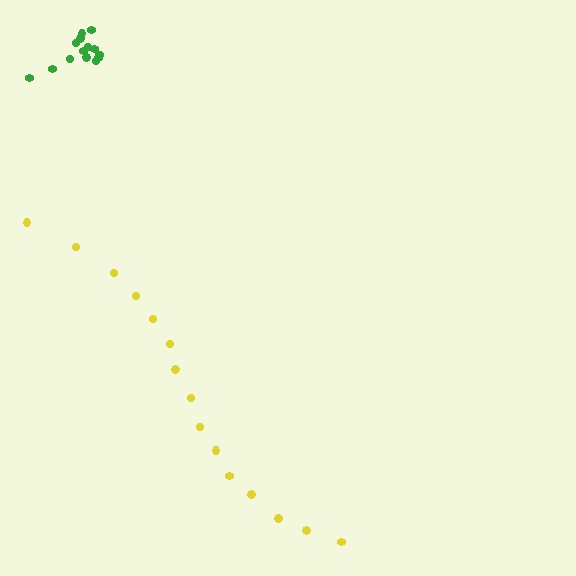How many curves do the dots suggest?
There are 2 distinct paths.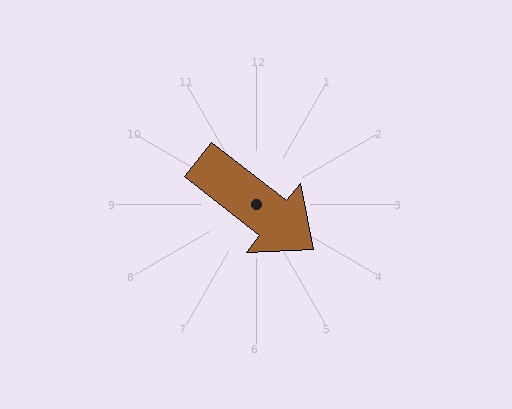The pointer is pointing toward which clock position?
Roughly 4 o'clock.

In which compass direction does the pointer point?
Southeast.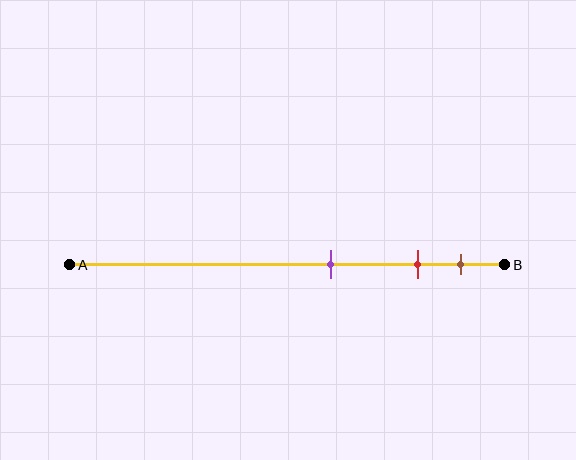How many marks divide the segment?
There are 3 marks dividing the segment.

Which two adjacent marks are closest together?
The red and brown marks are the closest adjacent pair.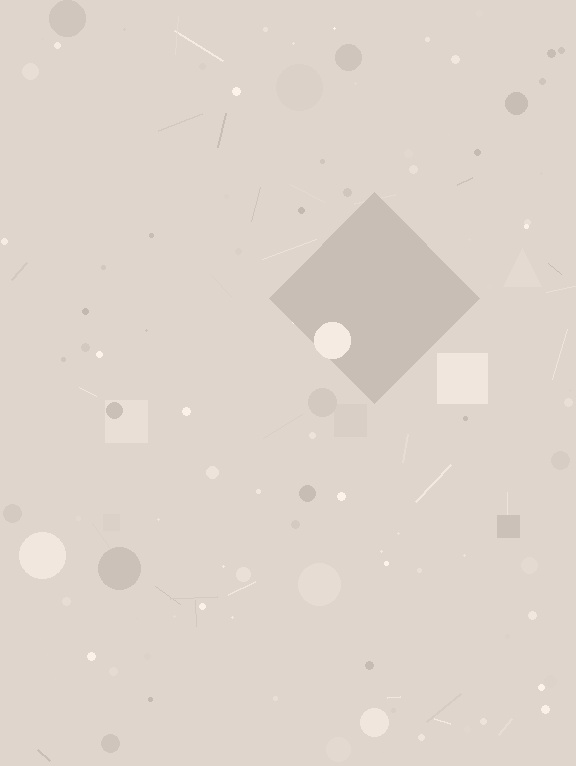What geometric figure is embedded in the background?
A diamond is embedded in the background.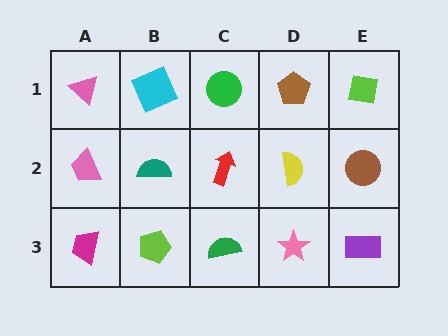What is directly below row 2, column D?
A pink star.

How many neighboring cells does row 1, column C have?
3.